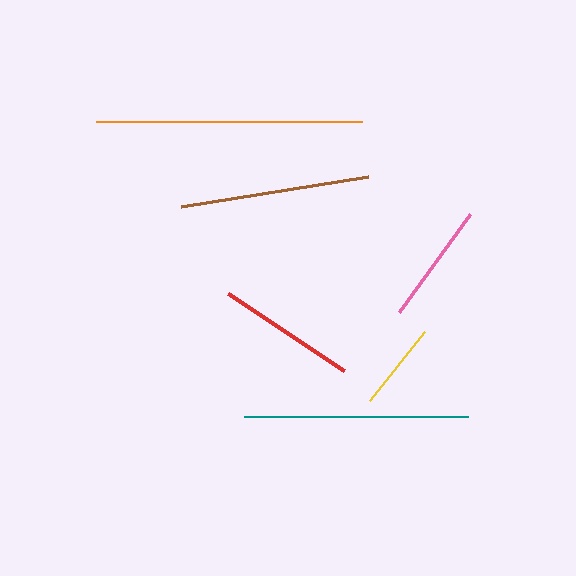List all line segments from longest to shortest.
From longest to shortest: orange, teal, brown, red, pink, yellow.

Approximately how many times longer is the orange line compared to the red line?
The orange line is approximately 1.9 times the length of the red line.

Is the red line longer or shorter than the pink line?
The red line is longer than the pink line.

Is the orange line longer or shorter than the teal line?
The orange line is longer than the teal line.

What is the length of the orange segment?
The orange segment is approximately 265 pixels long.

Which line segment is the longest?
The orange line is the longest at approximately 265 pixels.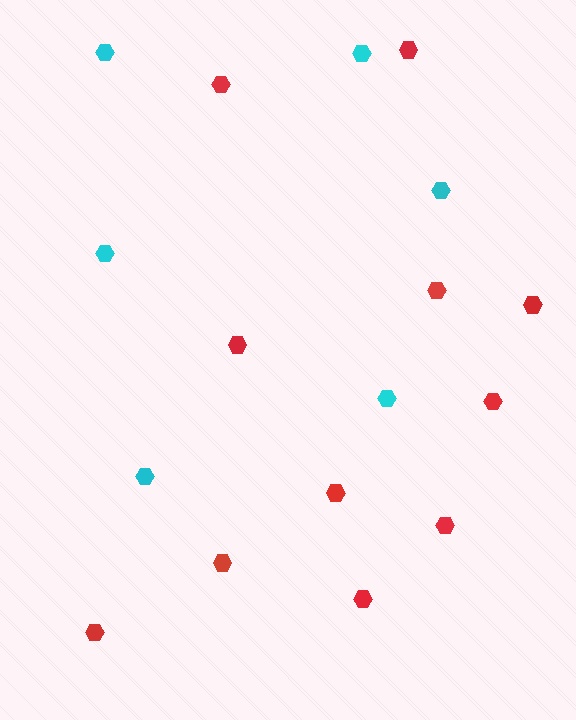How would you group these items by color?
There are 2 groups: one group of cyan hexagons (6) and one group of red hexagons (11).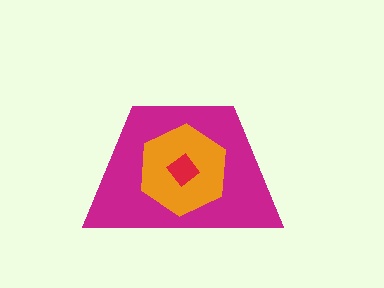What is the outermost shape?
The magenta trapezoid.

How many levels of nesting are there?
3.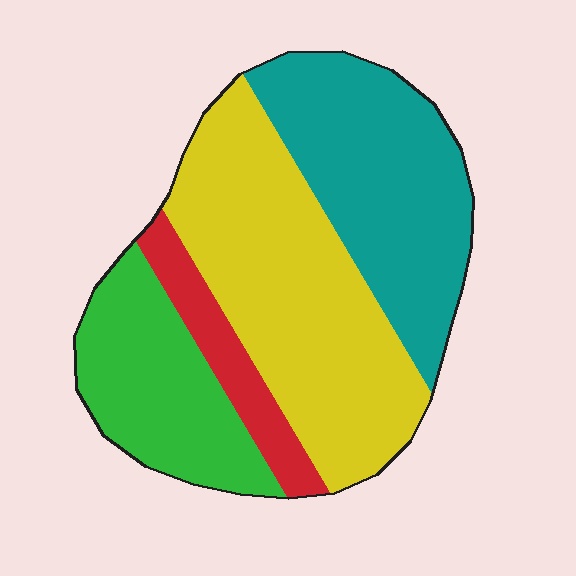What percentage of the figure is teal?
Teal covers around 30% of the figure.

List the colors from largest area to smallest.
From largest to smallest: yellow, teal, green, red.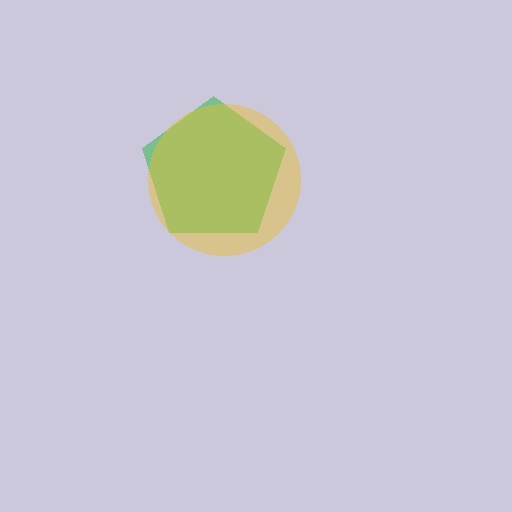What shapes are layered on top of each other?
The layered shapes are: a green pentagon, a yellow circle.